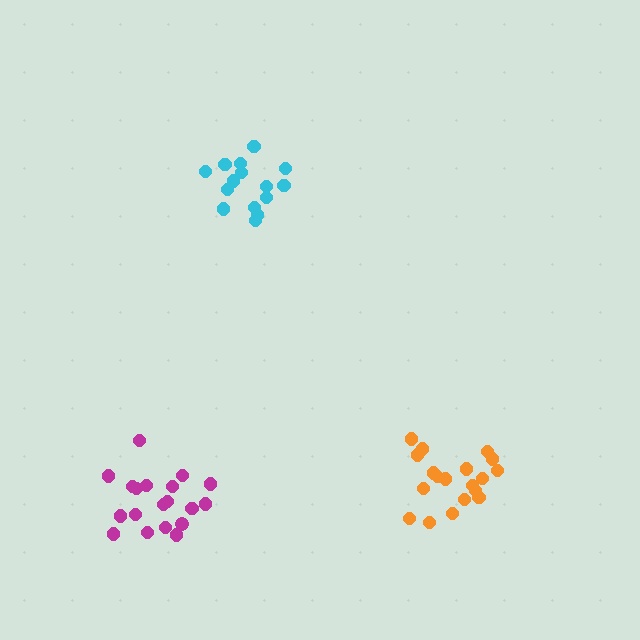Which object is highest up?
The cyan cluster is topmost.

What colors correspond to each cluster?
The clusters are colored: cyan, magenta, orange.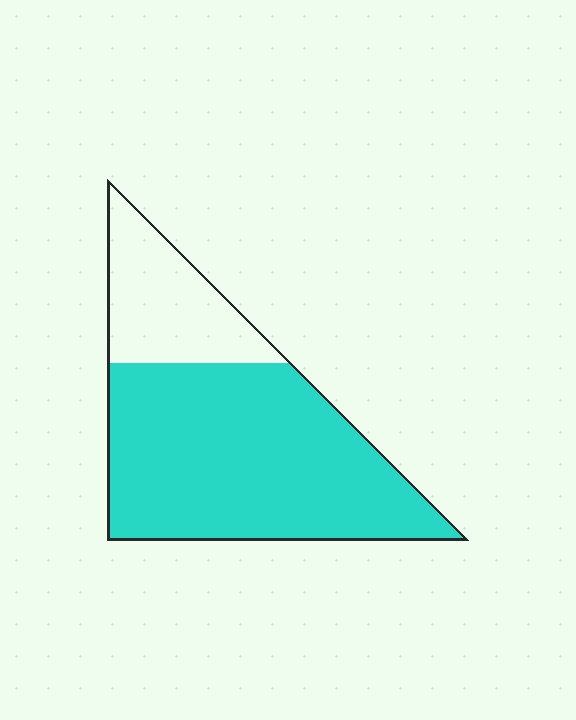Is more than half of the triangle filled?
Yes.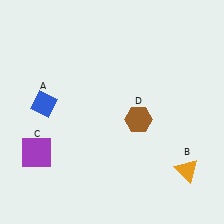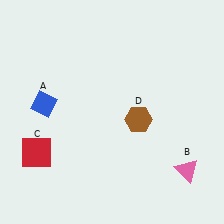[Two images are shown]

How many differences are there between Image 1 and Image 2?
There are 2 differences between the two images.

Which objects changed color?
B changed from orange to pink. C changed from purple to red.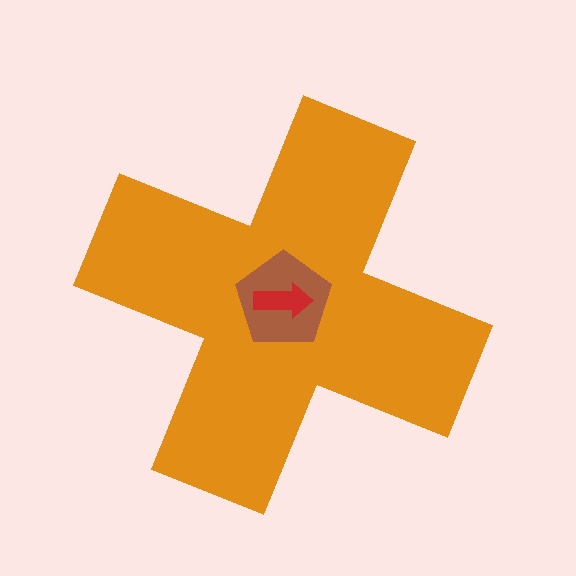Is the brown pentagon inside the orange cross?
Yes.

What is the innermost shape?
The red arrow.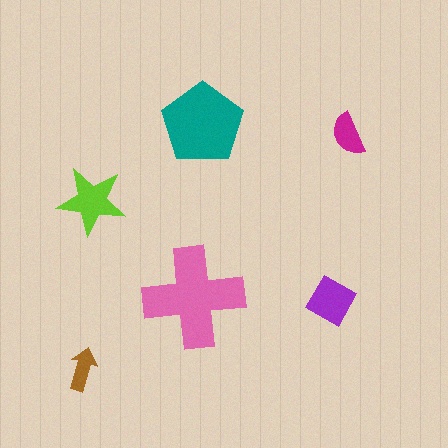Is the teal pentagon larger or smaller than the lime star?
Larger.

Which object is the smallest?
The brown arrow.